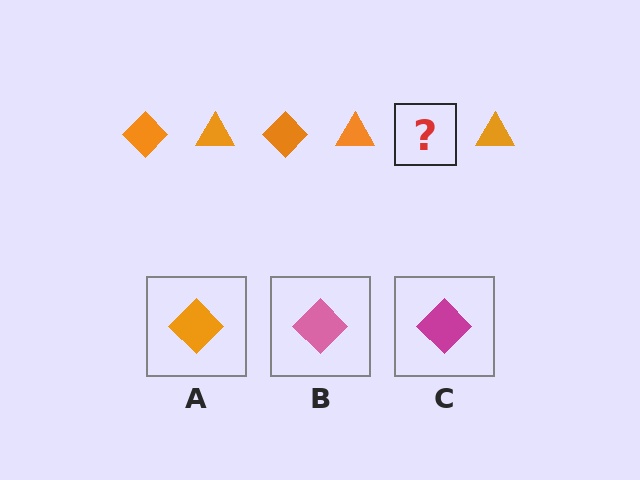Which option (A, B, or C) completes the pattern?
A.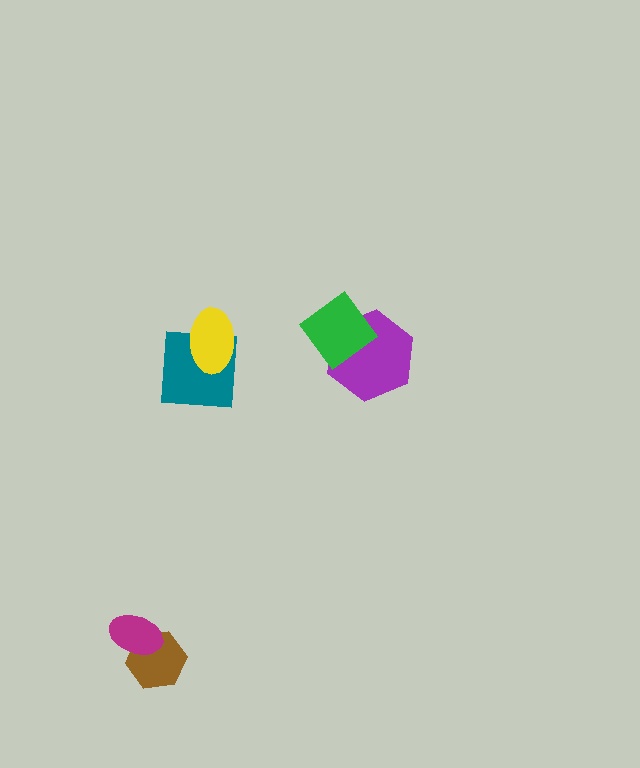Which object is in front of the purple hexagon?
The green diamond is in front of the purple hexagon.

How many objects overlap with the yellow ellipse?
1 object overlaps with the yellow ellipse.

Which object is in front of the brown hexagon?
The magenta ellipse is in front of the brown hexagon.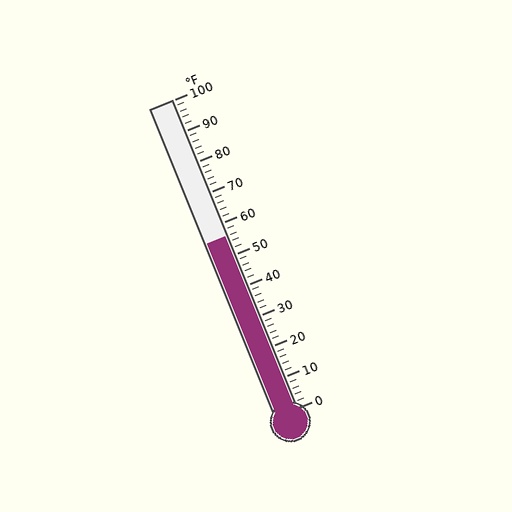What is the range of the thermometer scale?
The thermometer scale ranges from 0°F to 100°F.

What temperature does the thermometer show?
The thermometer shows approximately 56°F.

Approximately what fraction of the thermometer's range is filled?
The thermometer is filled to approximately 55% of its range.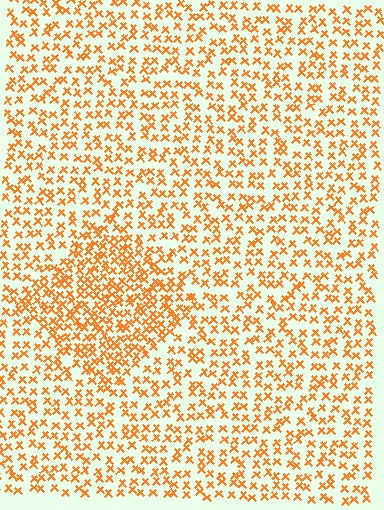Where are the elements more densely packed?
The elements are more densely packed inside the diamond boundary.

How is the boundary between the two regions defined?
The boundary is defined by a change in element density (approximately 1.7x ratio). All elements are the same color, size, and shape.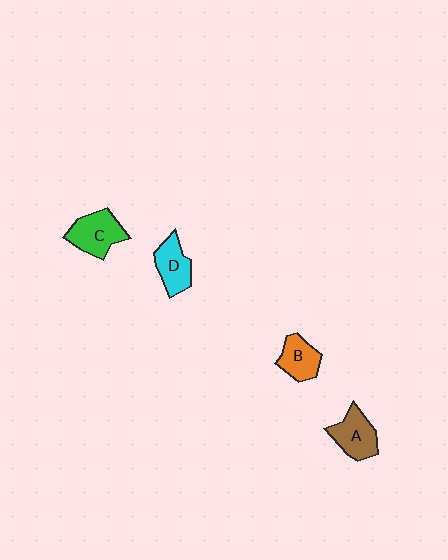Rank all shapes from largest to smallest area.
From largest to smallest: C (green), A (brown), D (cyan), B (orange).